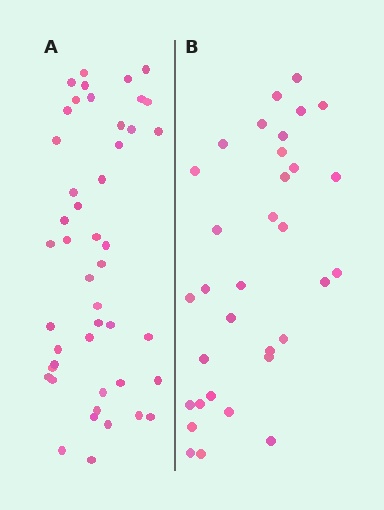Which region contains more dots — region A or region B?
Region A (the left region) has more dots.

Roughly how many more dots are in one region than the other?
Region A has approximately 15 more dots than region B.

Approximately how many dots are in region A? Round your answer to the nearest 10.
About 50 dots. (The exact count is 46, which rounds to 50.)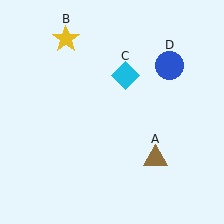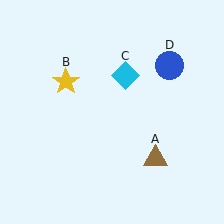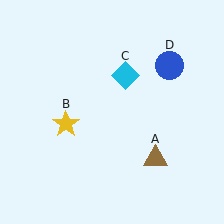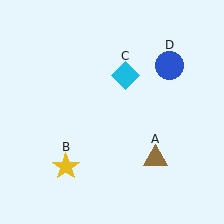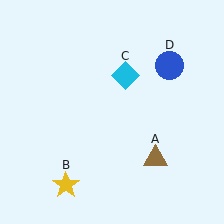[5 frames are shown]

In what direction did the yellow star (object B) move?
The yellow star (object B) moved down.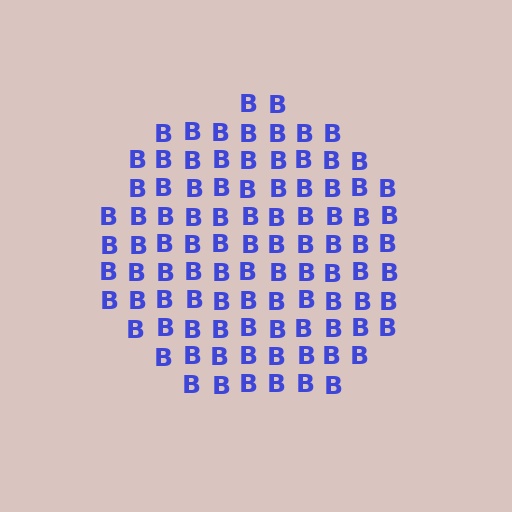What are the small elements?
The small elements are letter B's.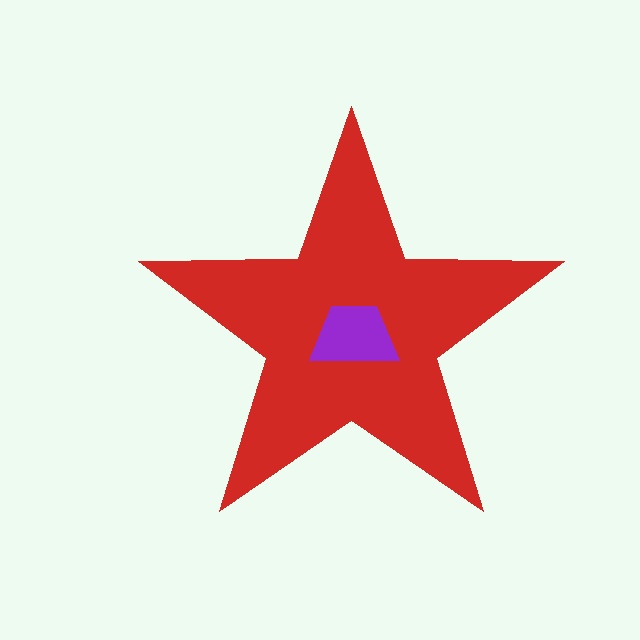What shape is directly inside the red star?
The purple trapezoid.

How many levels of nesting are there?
2.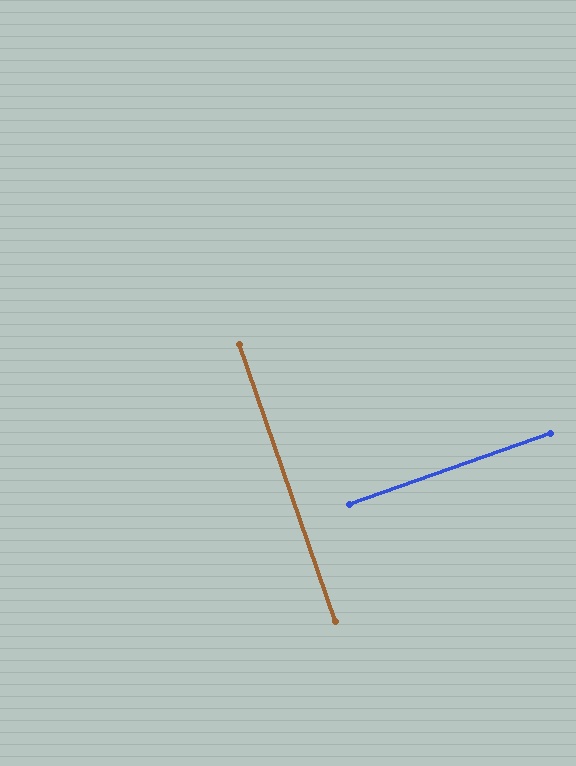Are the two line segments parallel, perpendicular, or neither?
Perpendicular — they meet at approximately 90°.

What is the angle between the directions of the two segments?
Approximately 90 degrees.